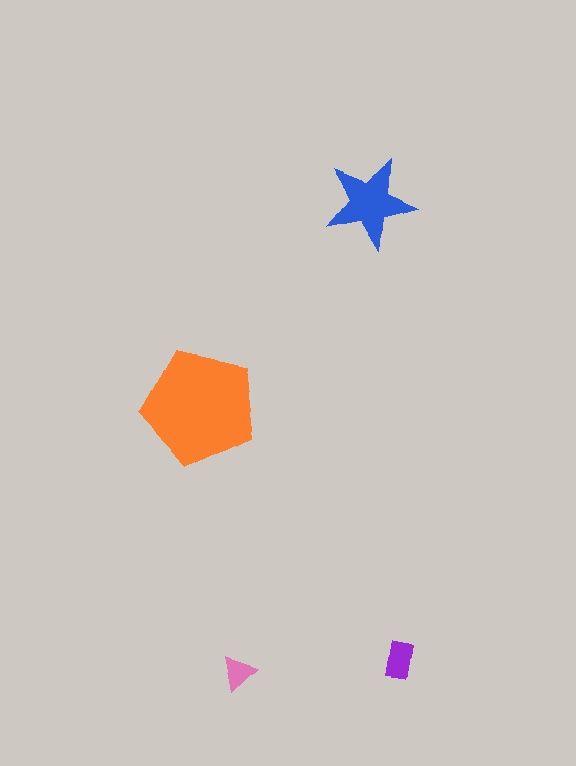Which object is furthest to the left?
The orange pentagon is leftmost.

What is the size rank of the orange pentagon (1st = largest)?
1st.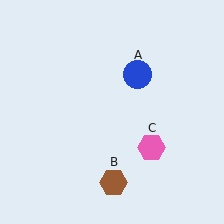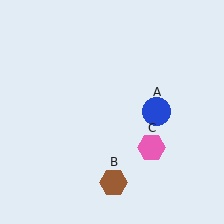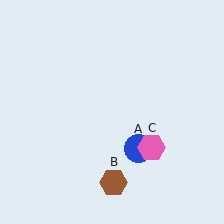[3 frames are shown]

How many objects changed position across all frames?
1 object changed position: blue circle (object A).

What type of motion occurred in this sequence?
The blue circle (object A) rotated clockwise around the center of the scene.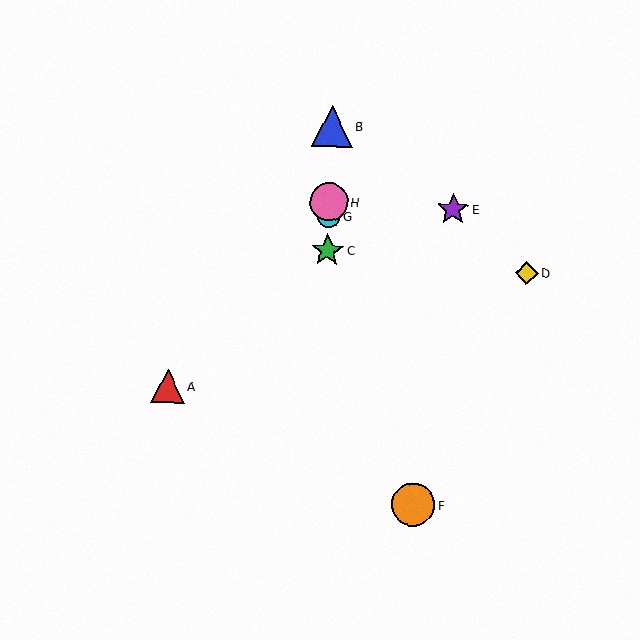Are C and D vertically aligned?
No, C is at x≈327 and D is at x≈527.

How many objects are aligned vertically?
4 objects (B, C, G, H) are aligned vertically.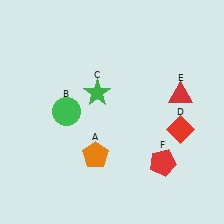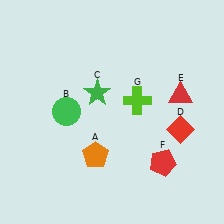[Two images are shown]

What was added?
A lime cross (G) was added in Image 2.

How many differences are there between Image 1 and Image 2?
There is 1 difference between the two images.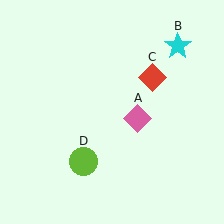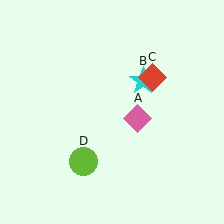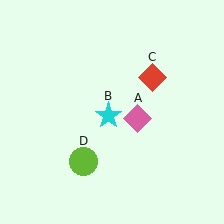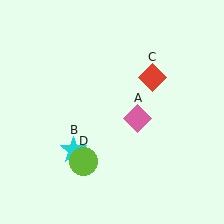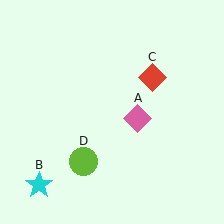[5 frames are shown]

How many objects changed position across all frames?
1 object changed position: cyan star (object B).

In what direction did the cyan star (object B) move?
The cyan star (object B) moved down and to the left.